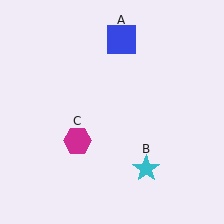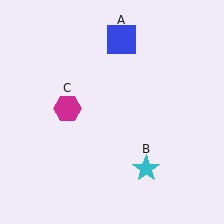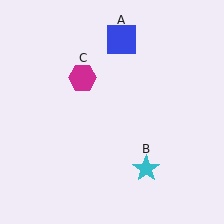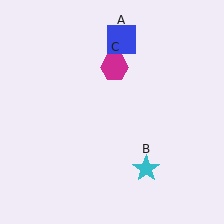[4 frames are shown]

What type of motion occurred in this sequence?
The magenta hexagon (object C) rotated clockwise around the center of the scene.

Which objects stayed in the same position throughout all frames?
Blue square (object A) and cyan star (object B) remained stationary.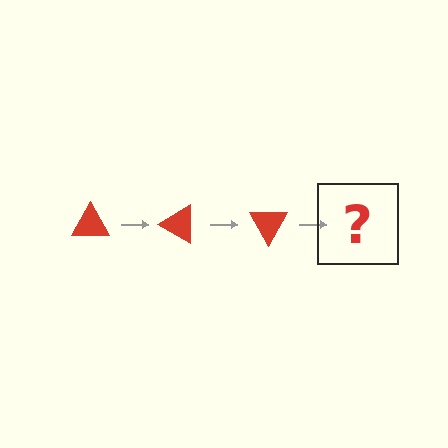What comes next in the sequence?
The next element should be a red triangle rotated 90 degrees.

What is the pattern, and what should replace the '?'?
The pattern is that the triangle rotates 30 degrees each step. The '?' should be a red triangle rotated 90 degrees.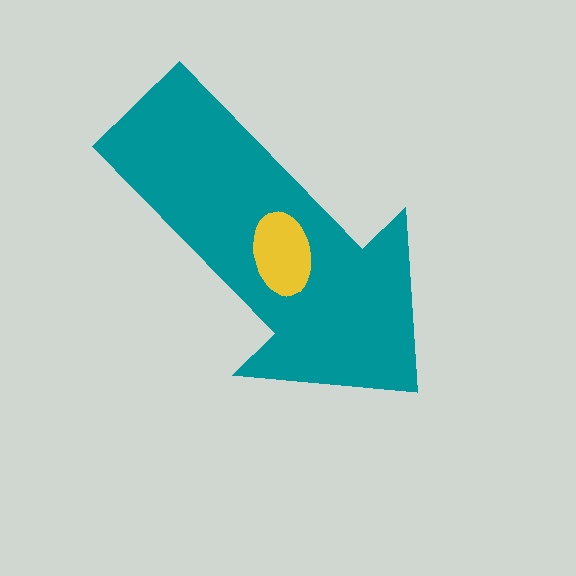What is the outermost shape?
The teal arrow.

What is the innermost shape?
The yellow ellipse.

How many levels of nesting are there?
2.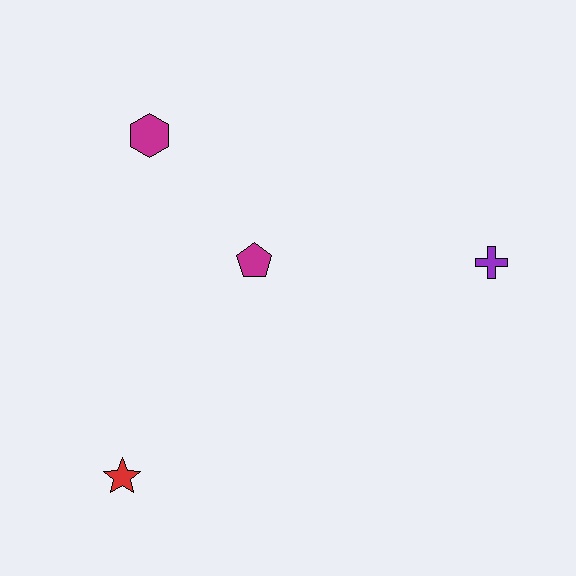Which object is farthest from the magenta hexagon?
The purple cross is farthest from the magenta hexagon.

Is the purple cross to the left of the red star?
No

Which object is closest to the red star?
The magenta pentagon is closest to the red star.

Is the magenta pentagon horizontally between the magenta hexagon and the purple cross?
Yes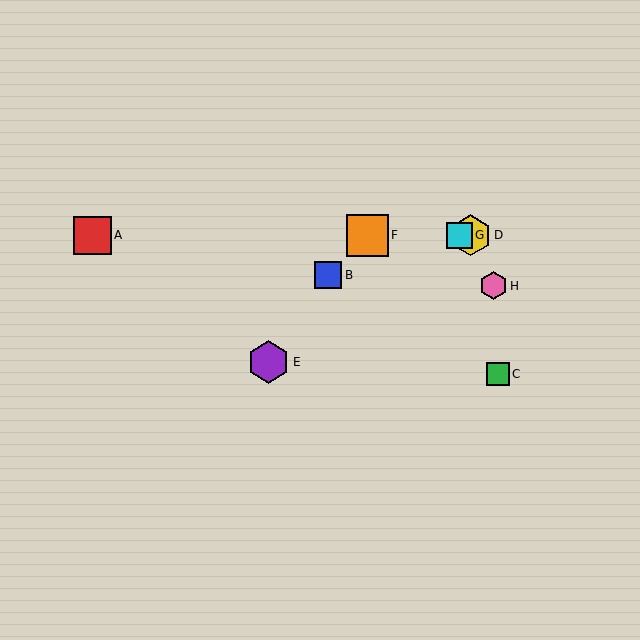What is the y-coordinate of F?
Object F is at y≈235.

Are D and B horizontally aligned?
No, D is at y≈235 and B is at y≈275.